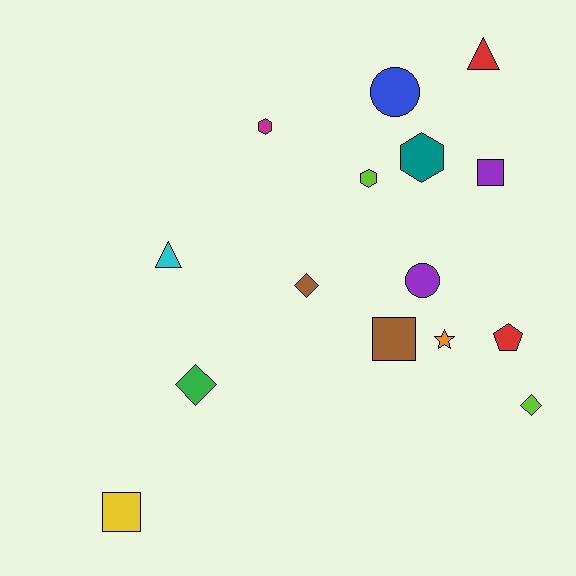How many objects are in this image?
There are 15 objects.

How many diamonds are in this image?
There are 3 diamonds.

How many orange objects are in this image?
There is 1 orange object.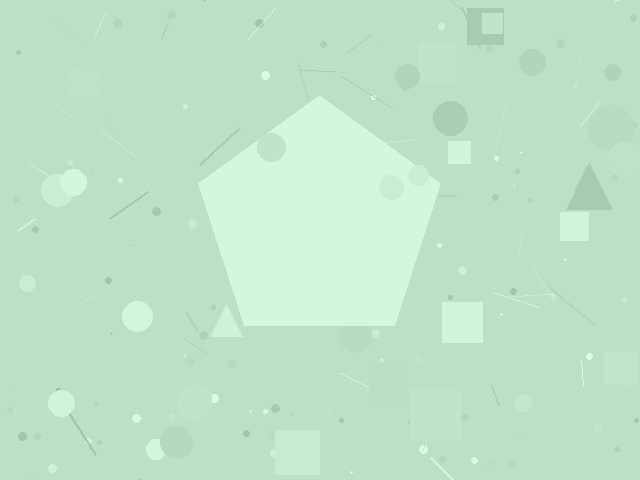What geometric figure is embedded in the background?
A pentagon is embedded in the background.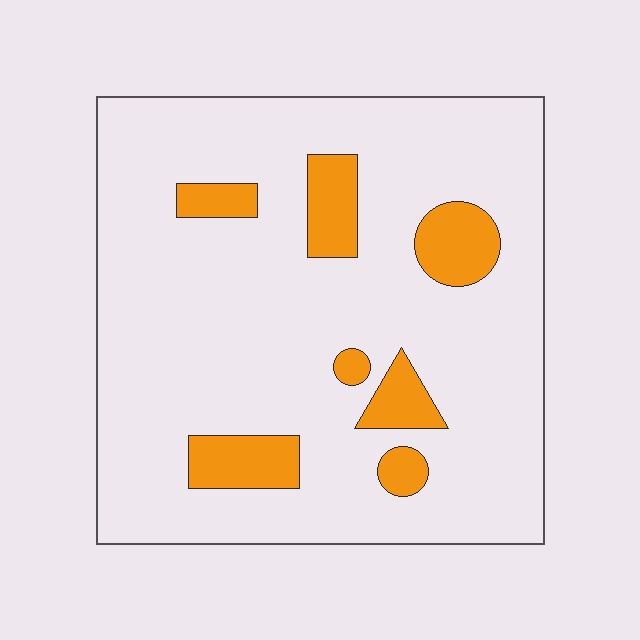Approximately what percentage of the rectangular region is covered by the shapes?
Approximately 15%.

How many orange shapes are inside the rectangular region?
7.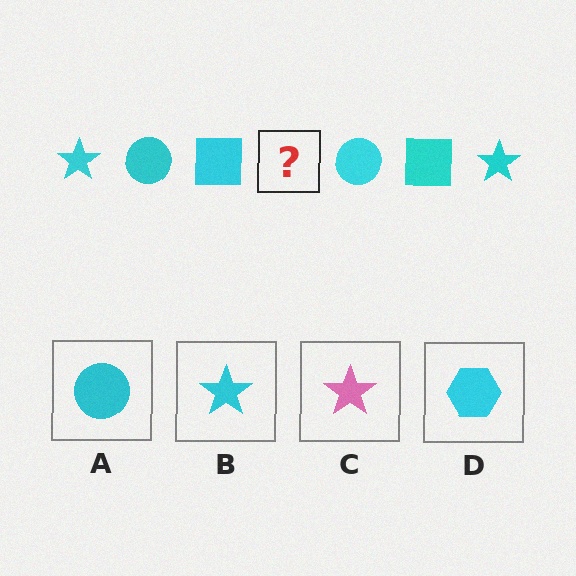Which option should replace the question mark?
Option B.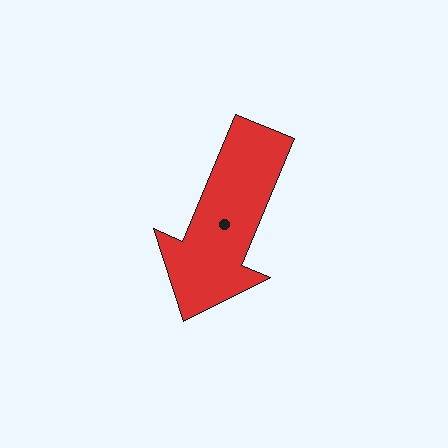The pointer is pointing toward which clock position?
Roughly 7 o'clock.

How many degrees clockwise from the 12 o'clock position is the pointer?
Approximately 203 degrees.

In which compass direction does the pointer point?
Southwest.